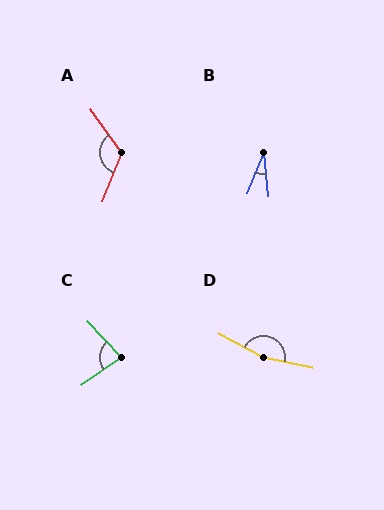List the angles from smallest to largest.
B (28°), C (81°), A (123°), D (163°).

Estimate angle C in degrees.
Approximately 81 degrees.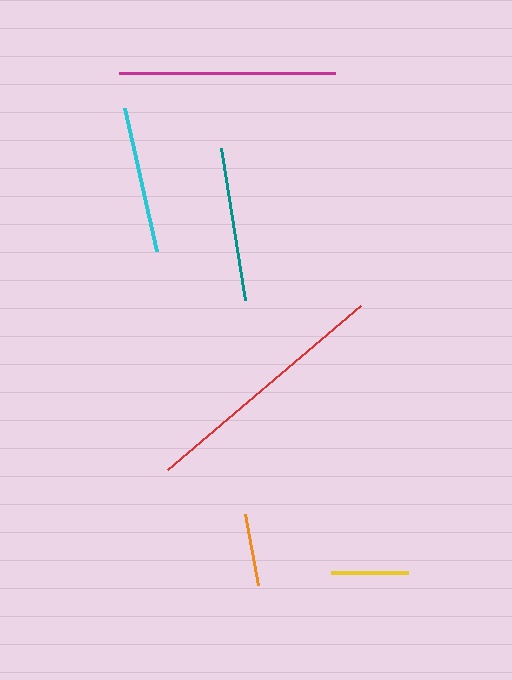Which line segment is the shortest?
The orange line is the shortest at approximately 72 pixels.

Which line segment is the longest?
The red line is the longest at approximately 254 pixels.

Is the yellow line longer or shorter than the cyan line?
The cyan line is longer than the yellow line.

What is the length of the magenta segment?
The magenta segment is approximately 216 pixels long.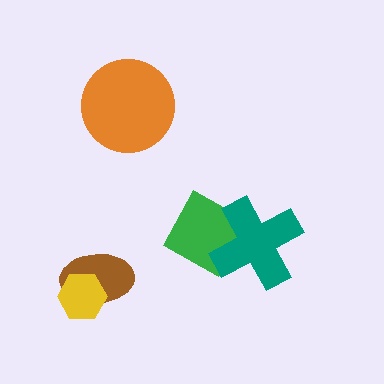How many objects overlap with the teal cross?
1 object overlaps with the teal cross.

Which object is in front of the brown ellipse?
The yellow hexagon is in front of the brown ellipse.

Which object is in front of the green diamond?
The teal cross is in front of the green diamond.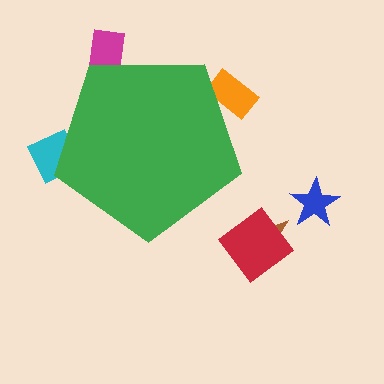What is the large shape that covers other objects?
A green pentagon.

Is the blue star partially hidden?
No, the blue star is fully visible.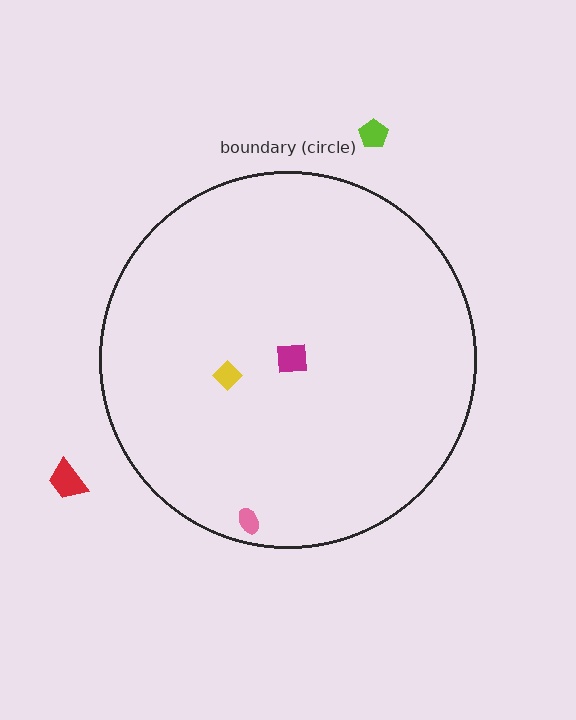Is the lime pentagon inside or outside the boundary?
Outside.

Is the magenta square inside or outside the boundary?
Inside.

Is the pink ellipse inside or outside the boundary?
Inside.